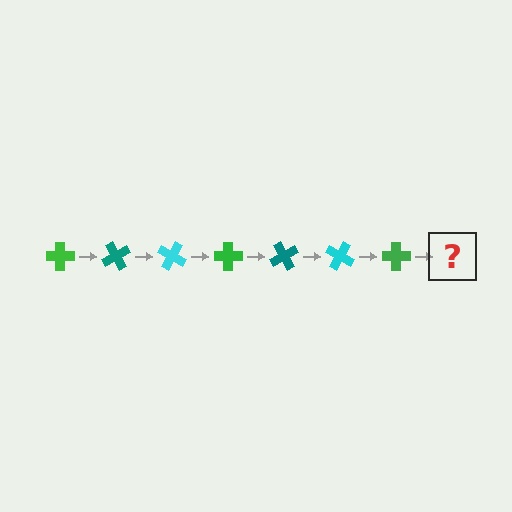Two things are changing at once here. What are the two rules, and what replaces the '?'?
The two rules are that it rotates 60 degrees each step and the color cycles through green, teal, and cyan. The '?' should be a teal cross, rotated 420 degrees from the start.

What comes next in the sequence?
The next element should be a teal cross, rotated 420 degrees from the start.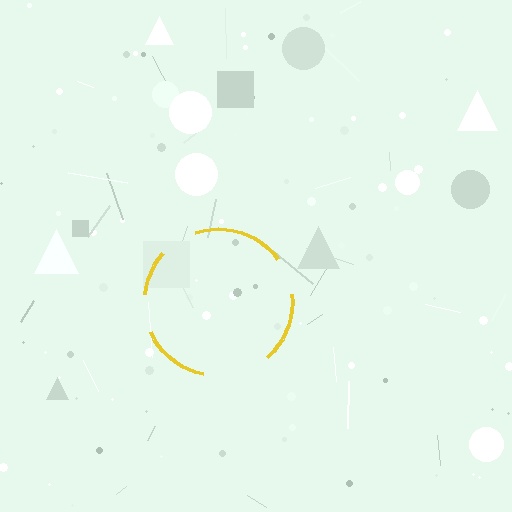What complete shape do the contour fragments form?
The contour fragments form a circle.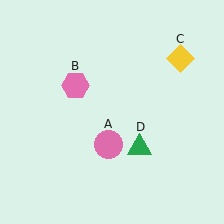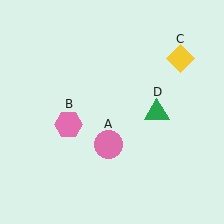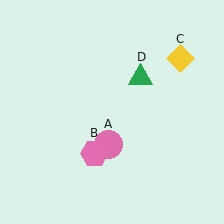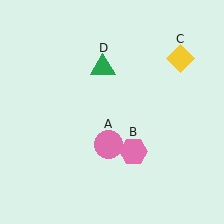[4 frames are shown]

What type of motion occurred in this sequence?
The pink hexagon (object B), green triangle (object D) rotated counterclockwise around the center of the scene.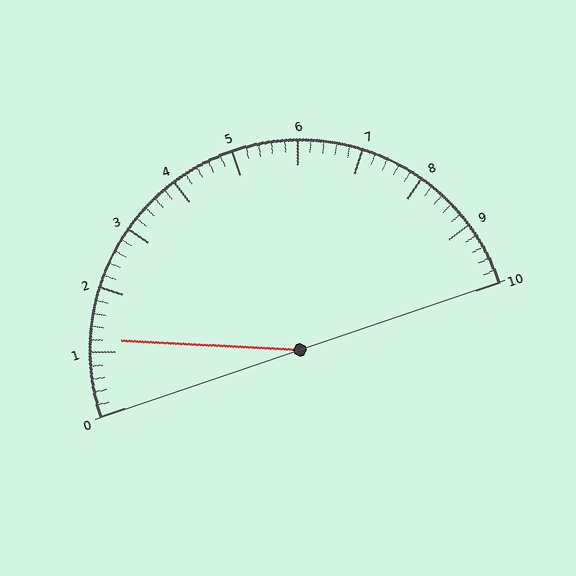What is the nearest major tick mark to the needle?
The nearest major tick mark is 1.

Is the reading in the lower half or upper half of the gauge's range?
The reading is in the lower half of the range (0 to 10).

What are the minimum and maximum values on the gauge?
The gauge ranges from 0 to 10.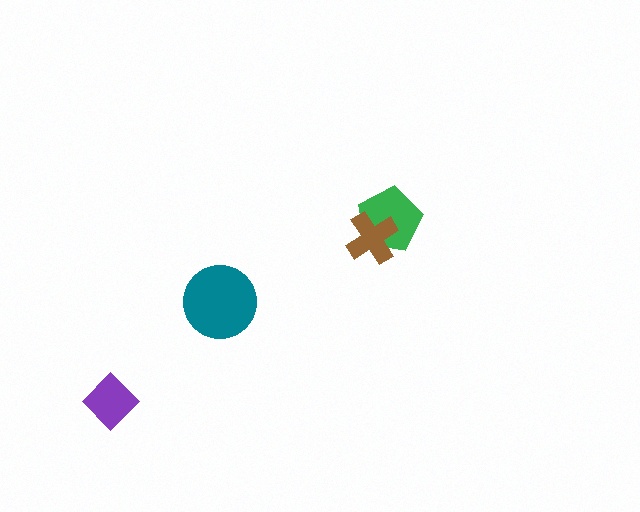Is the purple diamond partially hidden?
No, no other shape covers it.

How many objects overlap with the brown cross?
1 object overlaps with the brown cross.